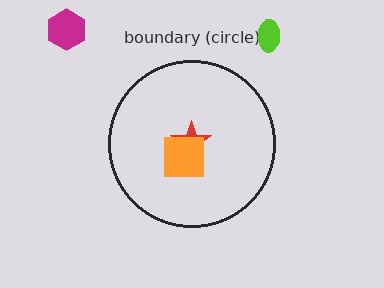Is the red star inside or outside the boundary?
Inside.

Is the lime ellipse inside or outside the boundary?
Outside.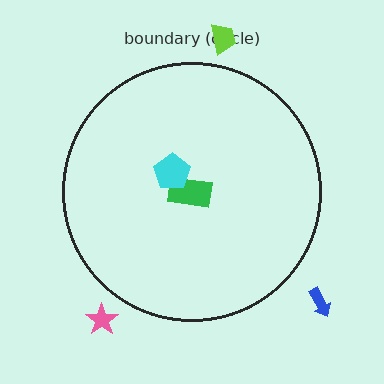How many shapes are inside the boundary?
2 inside, 3 outside.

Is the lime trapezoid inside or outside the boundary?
Outside.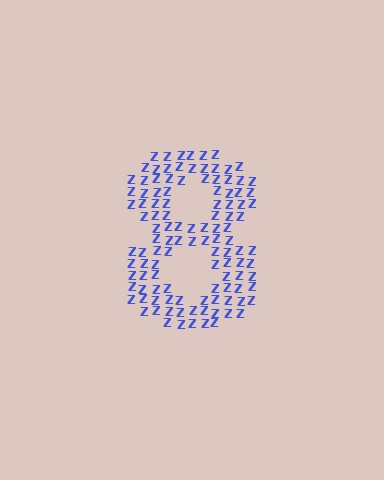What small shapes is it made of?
It is made of small letter Z's.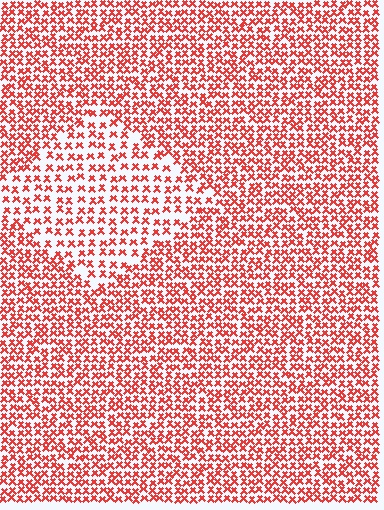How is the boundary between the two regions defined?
The boundary is defined by a change in element density (approximately 1.7x ratio). All elements are the same color, size, and shape.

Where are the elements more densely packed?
The elements are more densely packed outside the diamond boundary.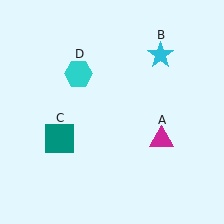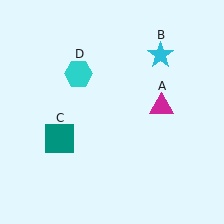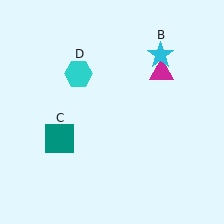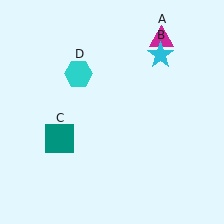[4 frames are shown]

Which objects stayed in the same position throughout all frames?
Cyan star (object B) and teal square (object C) and cyan hexagon (object D) remained stationary.